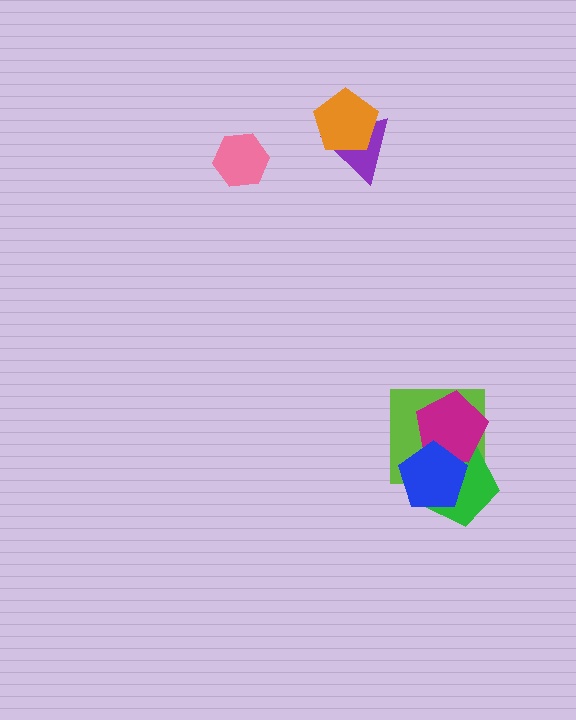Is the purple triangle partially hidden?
Yes, it is partially covered by another shape.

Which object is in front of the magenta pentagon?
The blue pentagon is in front of the magenta pentagon.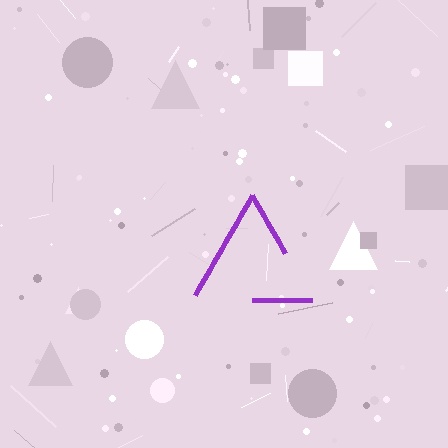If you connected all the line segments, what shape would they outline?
They would outline a triangle.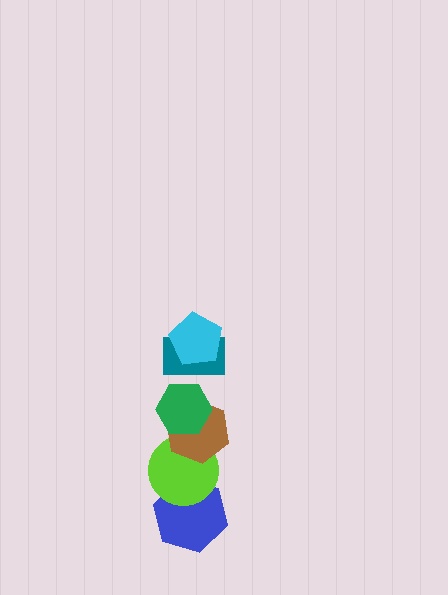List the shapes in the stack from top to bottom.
From top to bottom: the cyan pentagon, the teal rectangle, the green hexagon, the brown hexagon, the lime circle, the blue hexagon.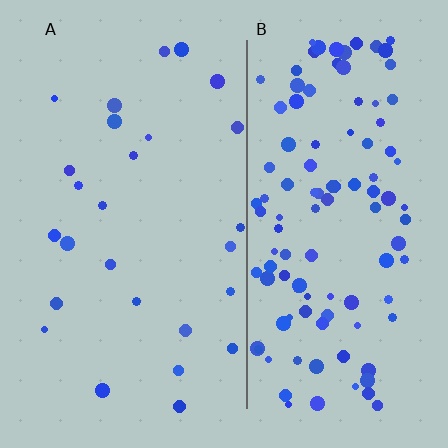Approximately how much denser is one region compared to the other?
Approximately 4.3× — region B over region A.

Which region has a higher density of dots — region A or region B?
B (the right).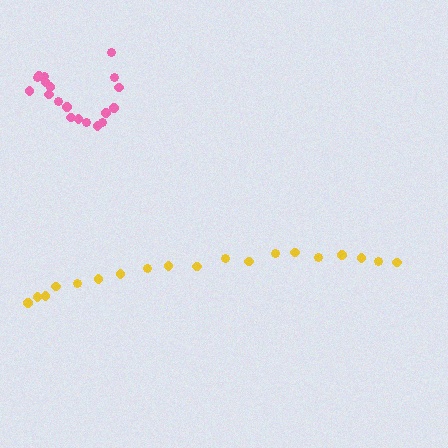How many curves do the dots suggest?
There are 2 distinct paths.